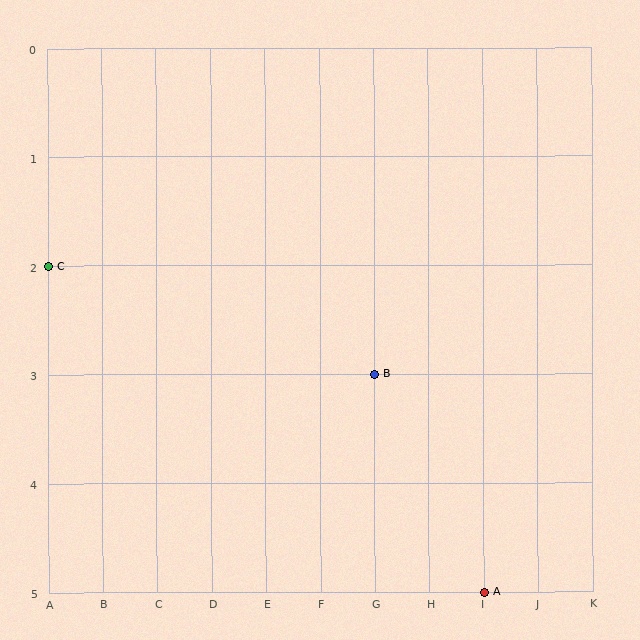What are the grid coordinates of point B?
Point B is at grid coordinates (G, 3).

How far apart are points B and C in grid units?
Points B and C are 6 columns and 1 row apart (about 6.1 grid units diagonally).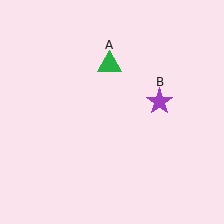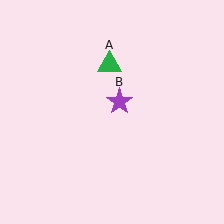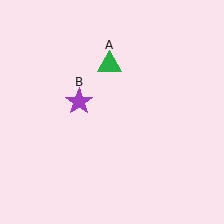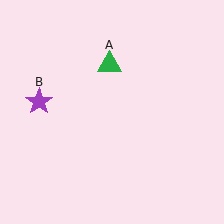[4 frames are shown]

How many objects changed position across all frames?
1 object changed position: purple star (object B).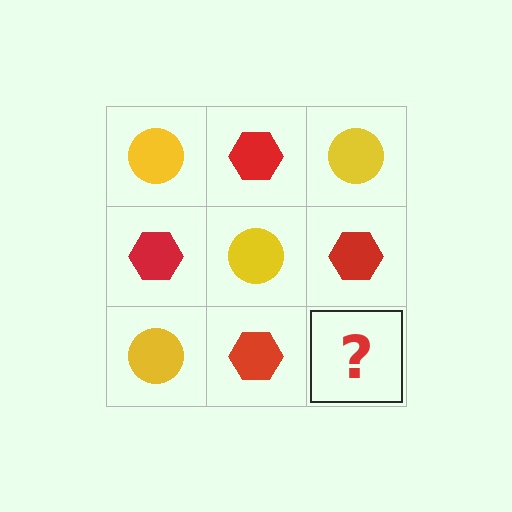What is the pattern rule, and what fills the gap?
The rule is that it alternates yellow circle and red hexagon in a checkerboard pattern. The gap should be filled with a yellow circle.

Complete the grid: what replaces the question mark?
The question mark should be replaced with a yellow circle.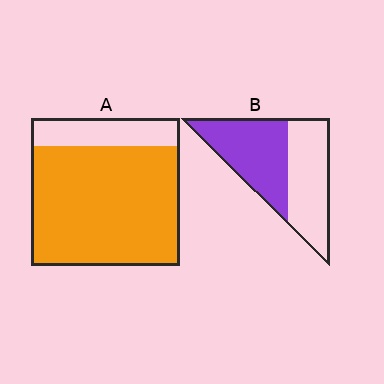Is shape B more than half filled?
Roughly half.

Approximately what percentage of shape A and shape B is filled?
A is approximately 80% and B is approximately 50%.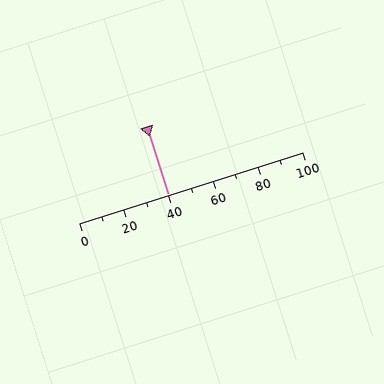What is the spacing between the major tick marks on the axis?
The major ticks are spaced 20 apart.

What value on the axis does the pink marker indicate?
The marker indicates approximately 40.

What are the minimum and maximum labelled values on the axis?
The axis runs from 0 to 100.